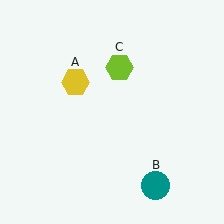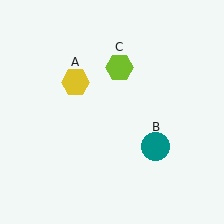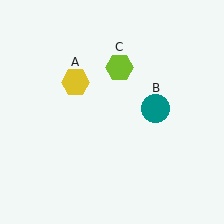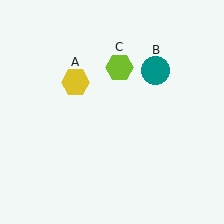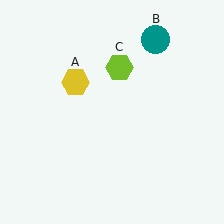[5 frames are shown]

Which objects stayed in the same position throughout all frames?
Yellow hexagon (object A) and lime hexagon (object C) remained stationary.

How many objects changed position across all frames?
1 object changed position: teal circle (object B).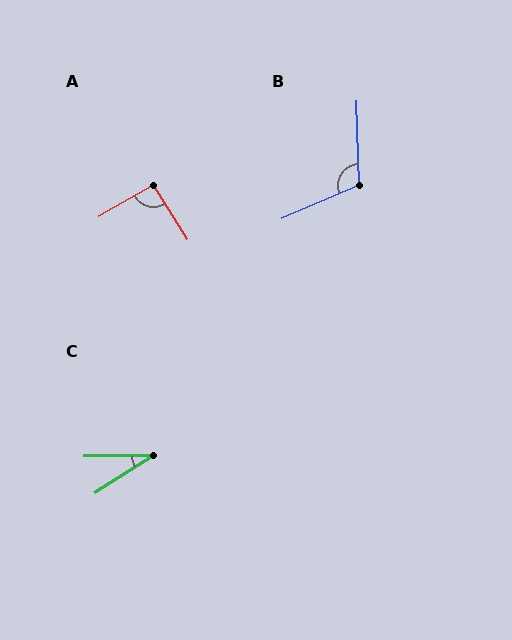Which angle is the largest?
B, at approximately 112 degrees.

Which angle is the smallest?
C, at approximately 33 degrees.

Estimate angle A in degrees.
Approximately 92 degrees.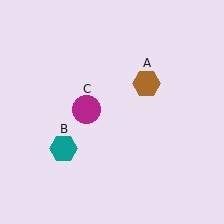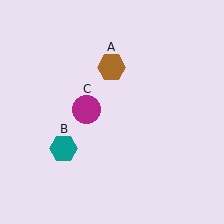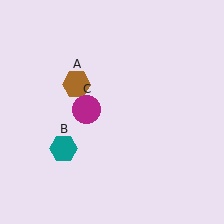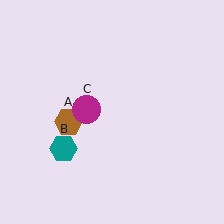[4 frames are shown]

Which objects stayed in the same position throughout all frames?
Teal hexagon (object B) and magenta circle (object C) remained stationary.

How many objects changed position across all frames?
1 object changed position: brown hexagon (object A).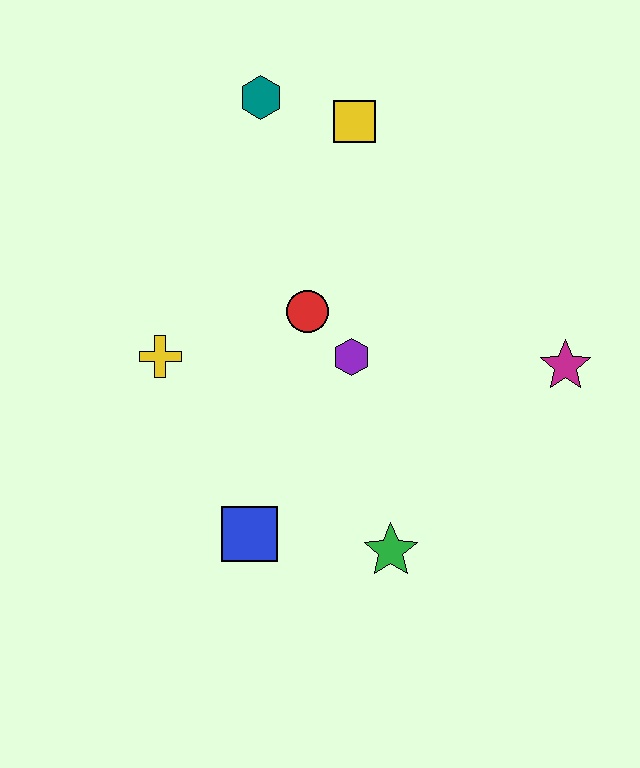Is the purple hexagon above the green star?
Yes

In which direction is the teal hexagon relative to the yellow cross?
The teal hexagon is above the yellow cross.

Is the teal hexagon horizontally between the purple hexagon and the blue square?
Yes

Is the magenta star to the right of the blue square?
Yes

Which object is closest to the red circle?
The purple hexagon is closest to the red circle.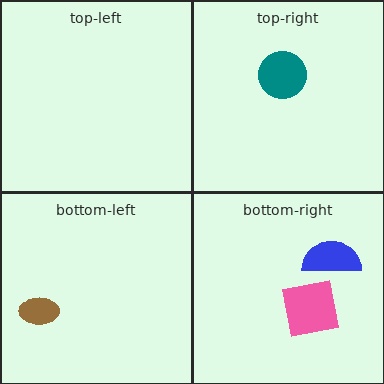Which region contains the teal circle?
The top-right region.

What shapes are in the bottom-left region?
The brown ellipse.